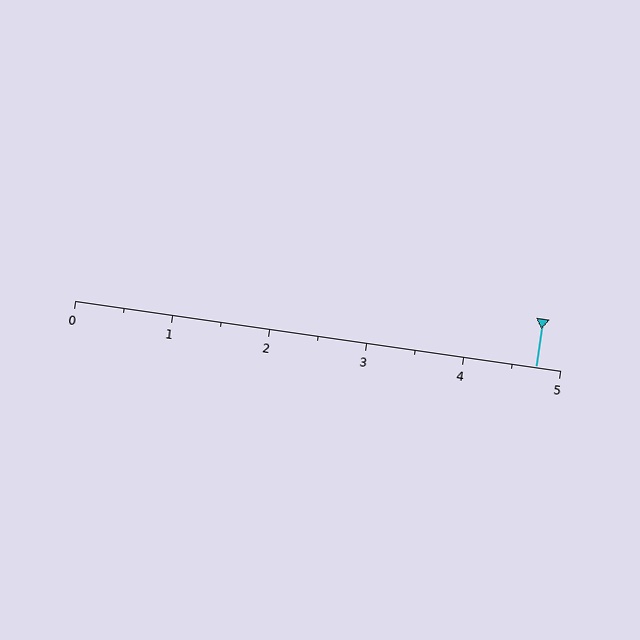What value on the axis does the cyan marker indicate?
The marker indicates approximately 4.8.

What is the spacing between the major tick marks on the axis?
The major ticks are spaced 1 apart.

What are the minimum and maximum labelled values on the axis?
The axis runs from 0 to 5.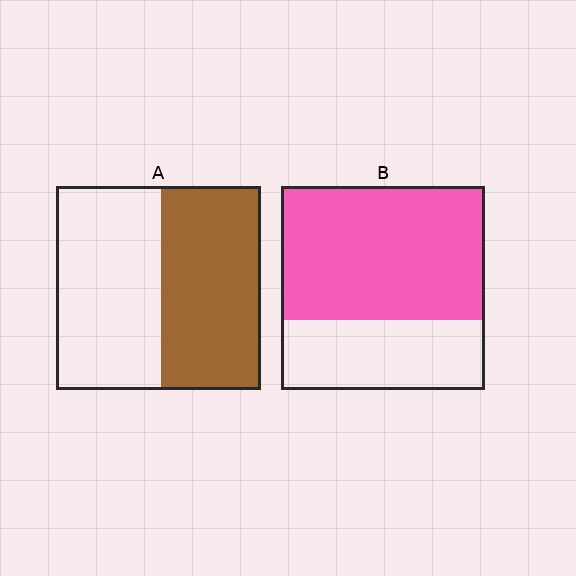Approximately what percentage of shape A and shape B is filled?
A is approximately 50% and B is approximately 65%.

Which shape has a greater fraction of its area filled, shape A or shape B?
Shape B.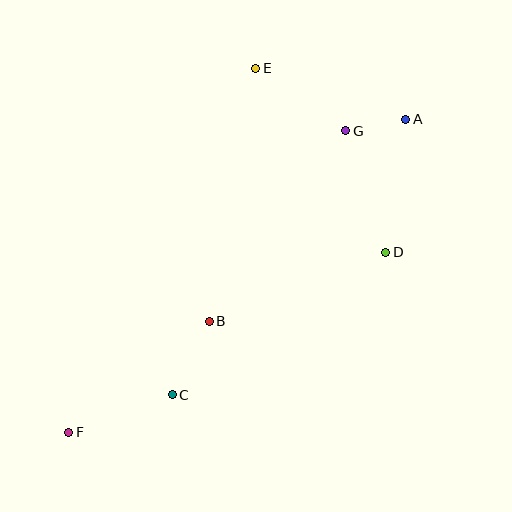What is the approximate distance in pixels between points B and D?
The distance between B and D is approximately 190 pixels.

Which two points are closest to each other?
Points A and G are closest to each other.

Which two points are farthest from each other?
Points A and F are farthest from each other.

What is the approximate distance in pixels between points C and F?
The distance between C and F is approximately 110 pixels.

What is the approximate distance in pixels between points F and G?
The distance between F and G is approximately 409 pixels.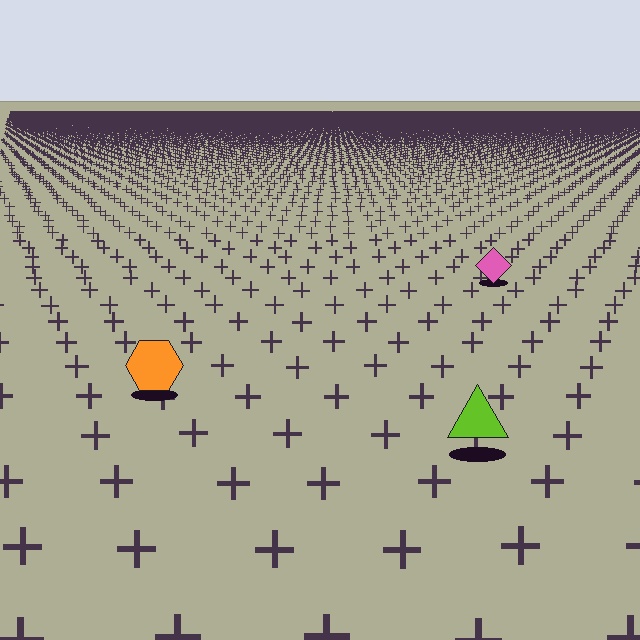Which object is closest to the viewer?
The lime triangle is closest. The texture marks near it are larger and more spread out.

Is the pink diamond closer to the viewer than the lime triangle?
No. The lime triangle is closer — you can tell from the texture gradient: the ground texture is coarser near it.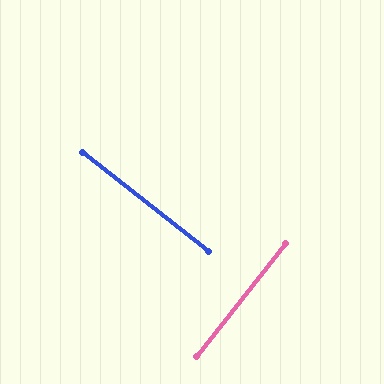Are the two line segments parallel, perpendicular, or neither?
Perpendicular — they meet at approximately 90°.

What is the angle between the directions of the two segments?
Approximately 90 degrees.